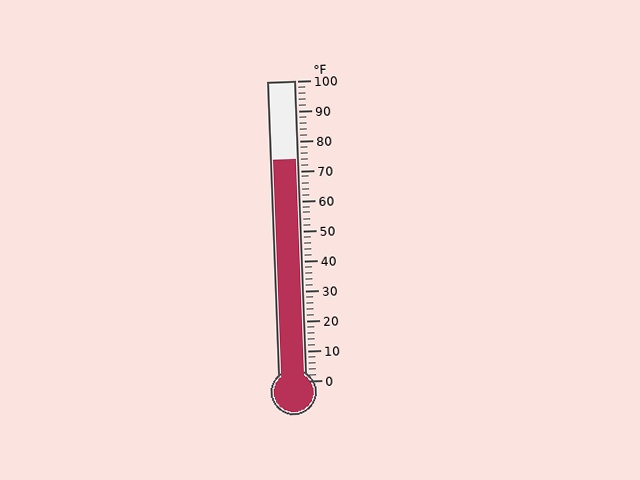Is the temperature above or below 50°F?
The temperature is above 50°F.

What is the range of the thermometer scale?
The thermometer scale ranges from 0°F to 100°F.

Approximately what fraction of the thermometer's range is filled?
The thermometer is filled to approximately 75% of its range.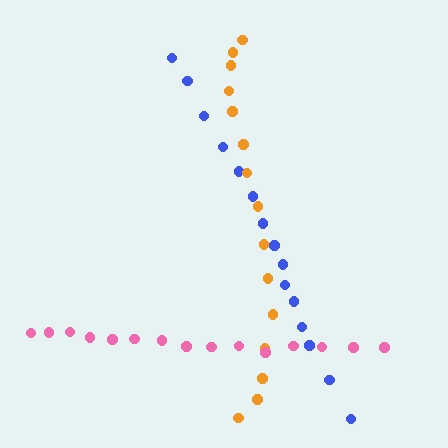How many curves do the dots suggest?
There are 3 distinct paths.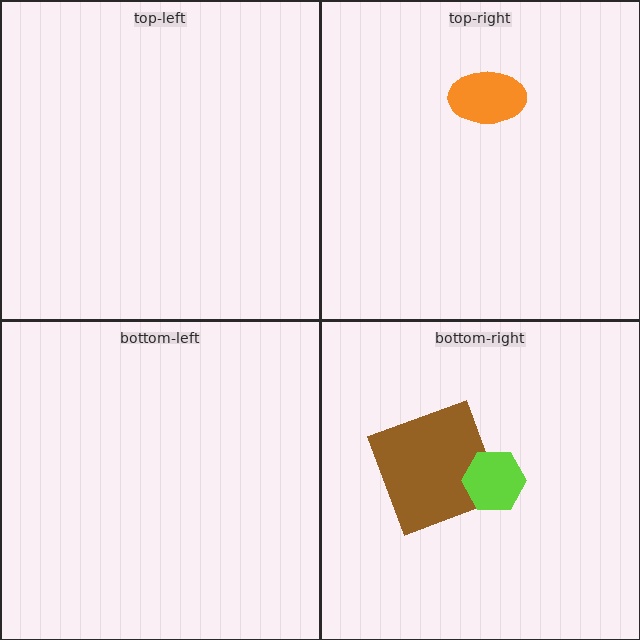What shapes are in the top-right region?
The orange ellipse.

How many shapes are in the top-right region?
1.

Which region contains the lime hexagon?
The bottom-right region.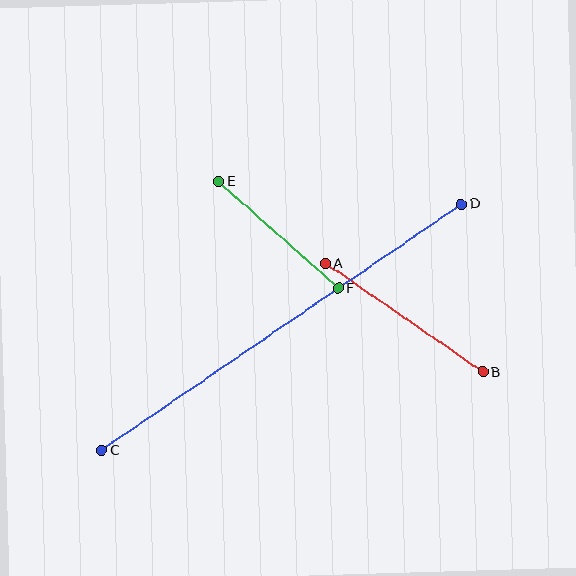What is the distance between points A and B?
The distance is approximately 191 pixels.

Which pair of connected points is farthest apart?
Points C and D are farthest apart.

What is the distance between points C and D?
The distance is approximately 436 pixels.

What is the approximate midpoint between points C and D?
The midpoint is at approximately (282, 327) pixels.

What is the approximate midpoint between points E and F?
The midpoint is at approximately (278, 235) pixels.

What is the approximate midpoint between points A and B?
The midpoint is at approximately (404, 318) pixels.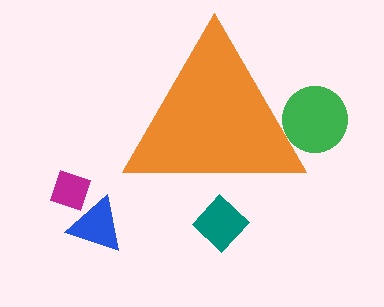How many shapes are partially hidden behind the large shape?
2 shapes are partially hidden.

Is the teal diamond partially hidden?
Yes, the teal diamond is partially hidden behind the orange triangle.